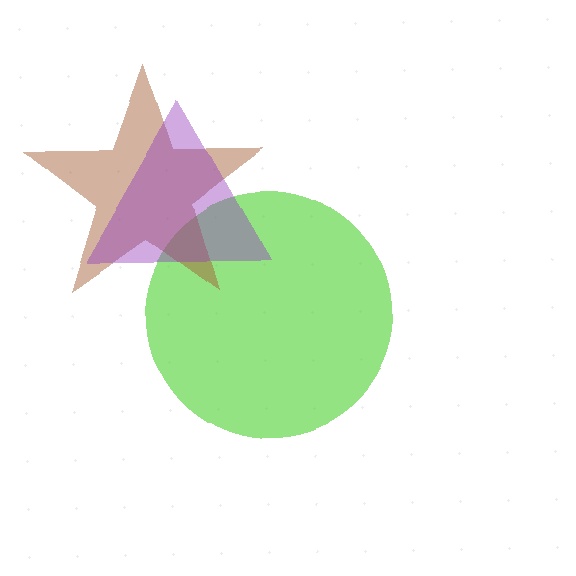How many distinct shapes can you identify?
There are 3 distinct shapes: a lime circle, a brown star, a purple triangle.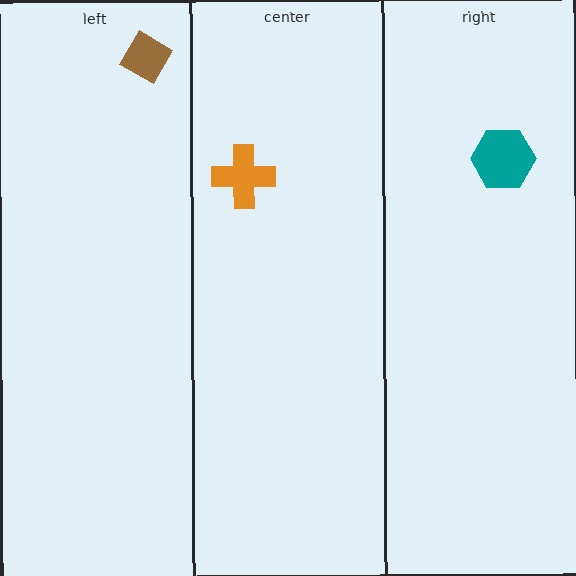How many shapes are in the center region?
1.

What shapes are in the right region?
The teal hexagon.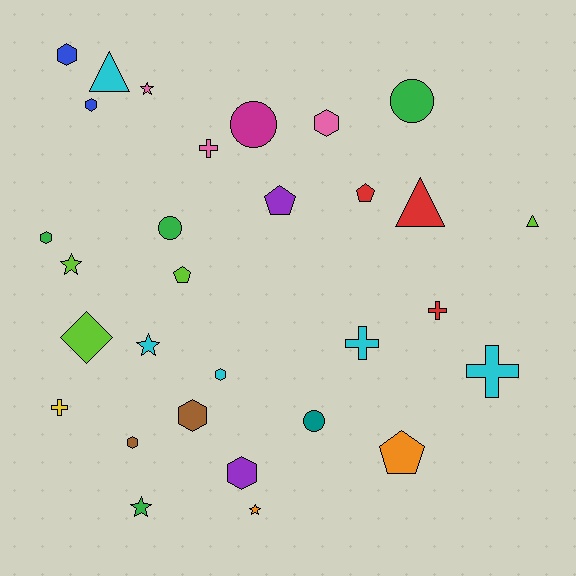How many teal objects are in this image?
There is 1 teal object.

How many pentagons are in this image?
There are 4 pentagons.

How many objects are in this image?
There are 30 objects.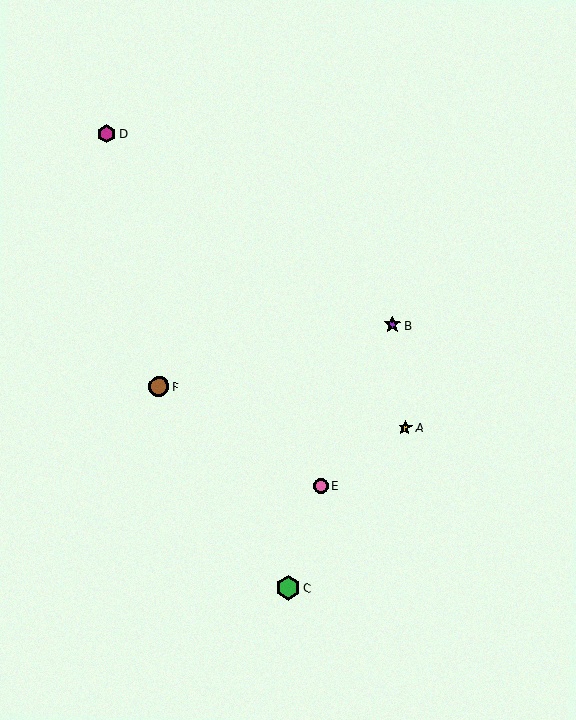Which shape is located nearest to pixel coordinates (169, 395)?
The brown circle (labeled F) at (159, 387) is nearest to that location.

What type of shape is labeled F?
Shape F is a brown circle.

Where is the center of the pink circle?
The center of the pink circle is at (321, 486).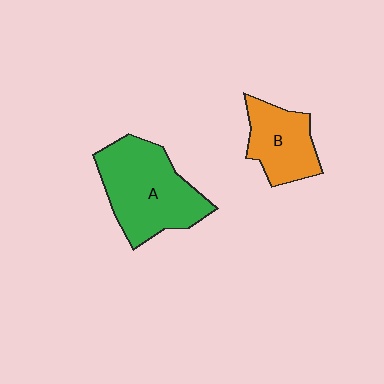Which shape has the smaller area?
Shape B (orange).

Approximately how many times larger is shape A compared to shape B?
Approximately 1.7 times.